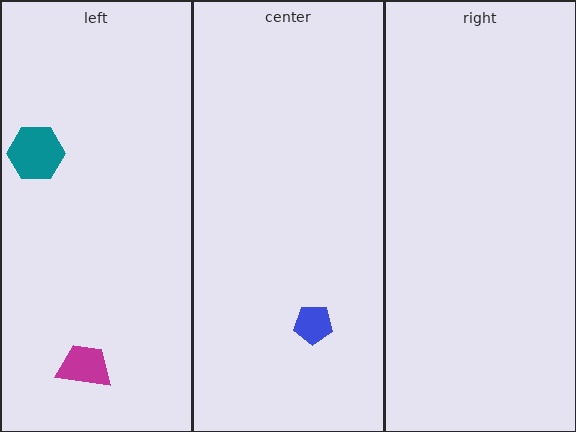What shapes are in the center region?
The blue pentagon.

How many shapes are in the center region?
1.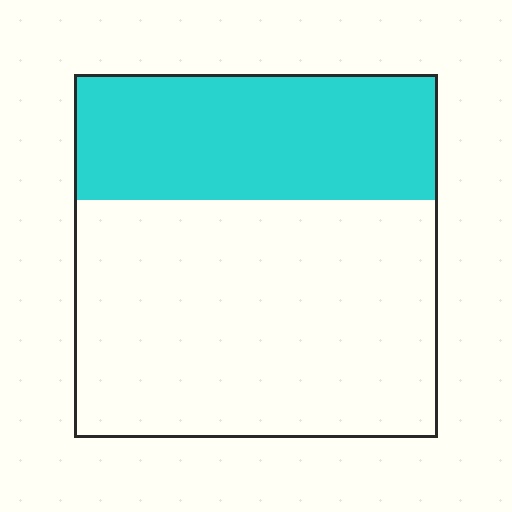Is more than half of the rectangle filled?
No.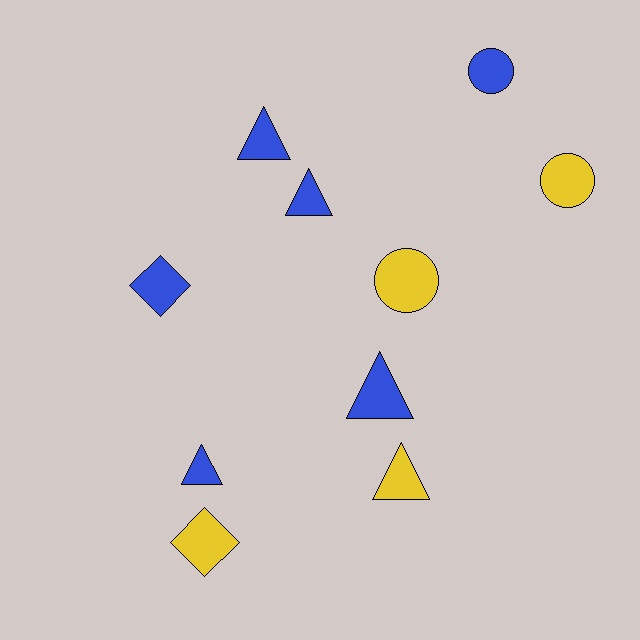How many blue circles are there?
There is 1 blue circle.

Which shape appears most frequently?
Triangle, with 5 objects.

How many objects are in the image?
There are 10 objects.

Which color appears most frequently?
Blue, with 6 objects.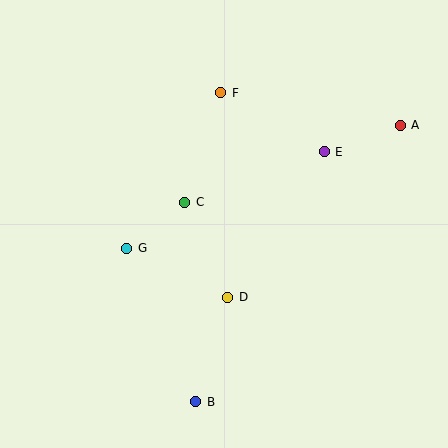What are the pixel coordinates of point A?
Point A is at (400, 125).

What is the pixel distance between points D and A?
The distance between D and A is 243 pixels.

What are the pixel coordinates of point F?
Point F is at (221, 93).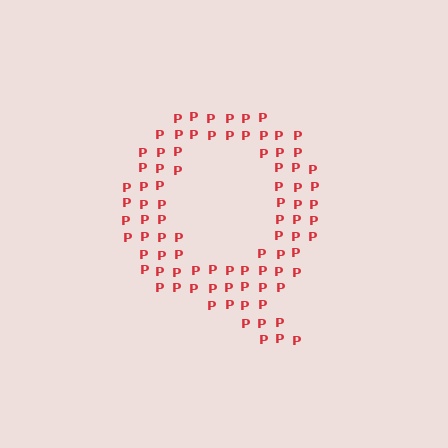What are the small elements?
The small elements are letter P's.